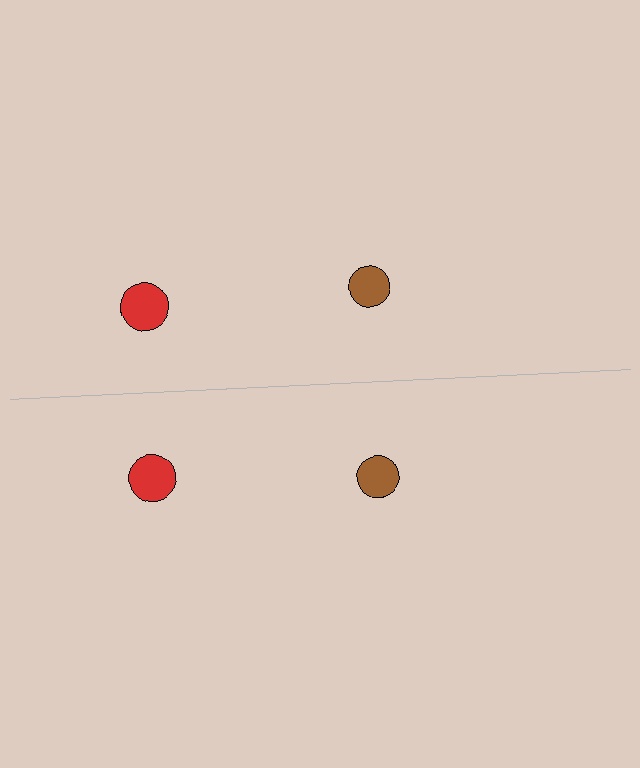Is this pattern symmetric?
Yes, this pattern has bilateral (reflection) symmetry.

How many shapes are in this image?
There are 4 shapes in this image.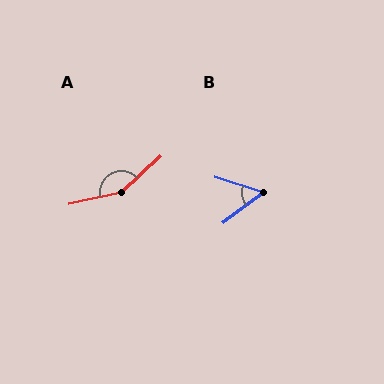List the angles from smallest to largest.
B (54°), A (149°).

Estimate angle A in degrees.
Approximately 149 degrees.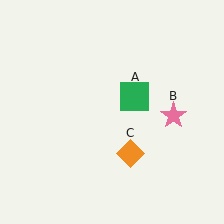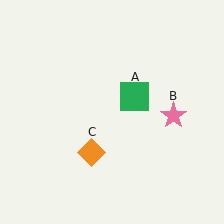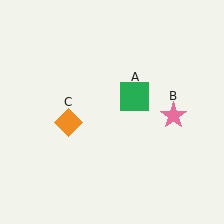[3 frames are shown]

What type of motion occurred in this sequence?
The orange diamond (object C) rotated clockwise around the center of the scene.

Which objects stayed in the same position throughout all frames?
Green square (object A) and pink star (object B) remained stationary.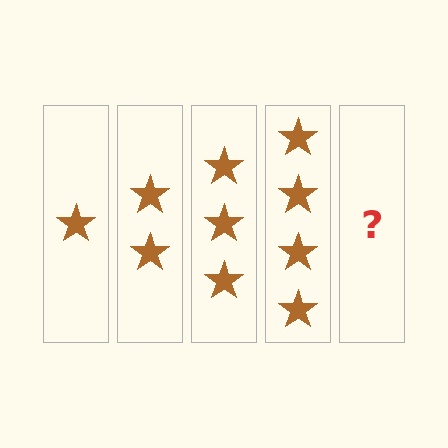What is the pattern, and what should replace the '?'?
The pattern is that each step adds one more star. The '?' should be 5 stars.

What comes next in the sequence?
The next element should be 5 stars.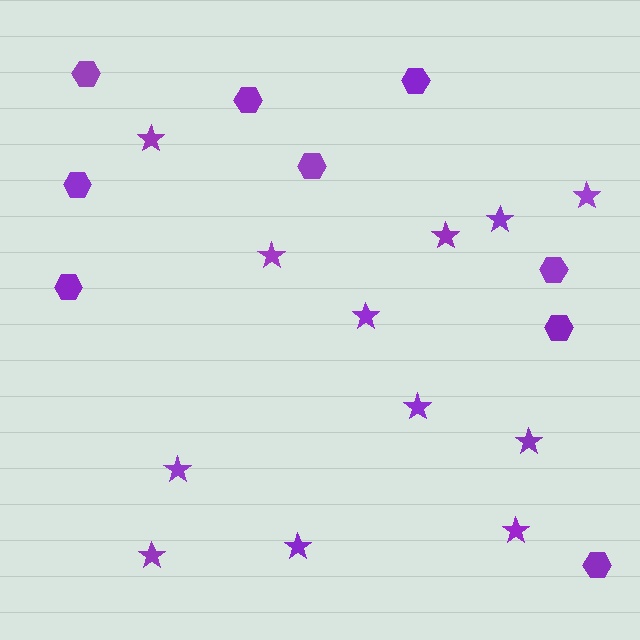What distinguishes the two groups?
There are 2 groups: one group of stars (12) and one group of hexagons (9).